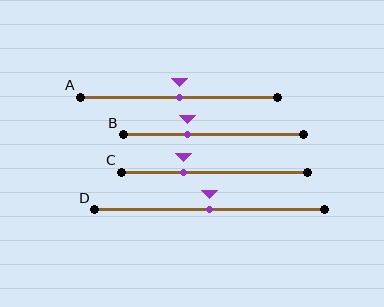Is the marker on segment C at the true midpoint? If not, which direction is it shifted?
No, the marker on segment C is shifted to the left by about 17% of the segment length.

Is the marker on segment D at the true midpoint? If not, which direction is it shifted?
Yes, the marker on segment D is at the true midpoint.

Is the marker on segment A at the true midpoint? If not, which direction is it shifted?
Yes, the marker on segment A is at the true midpoint.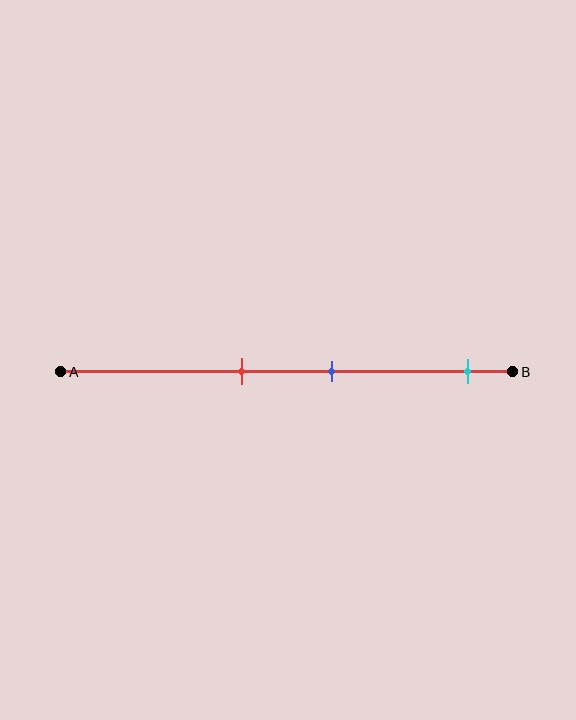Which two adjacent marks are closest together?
The red and blue marks are the closest adjacent pair.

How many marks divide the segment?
There are 3 marks dividing the segment.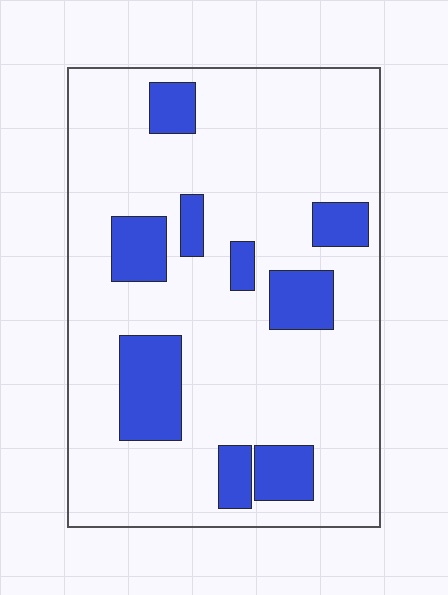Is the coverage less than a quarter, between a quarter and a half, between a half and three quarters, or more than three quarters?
Less than a quarter.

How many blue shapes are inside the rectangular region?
9.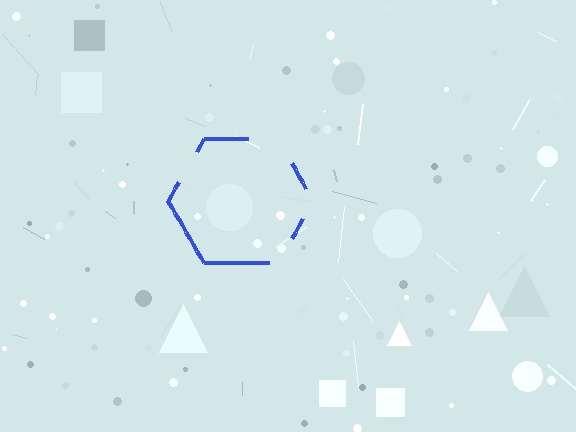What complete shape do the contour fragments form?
The contour fragments form a hexagon.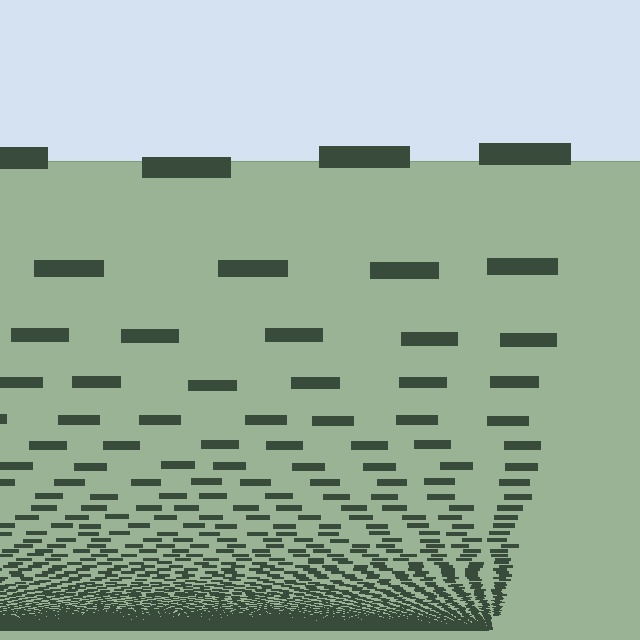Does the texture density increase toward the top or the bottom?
Density increases toward the bottom.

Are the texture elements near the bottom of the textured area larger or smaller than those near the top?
Smaller. The gradient is inverted — elements near the bottom are smaller and denser.